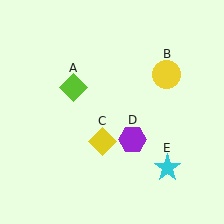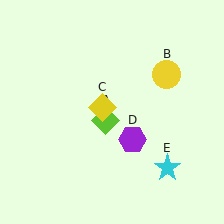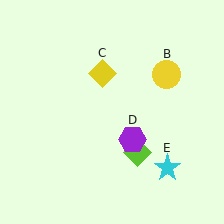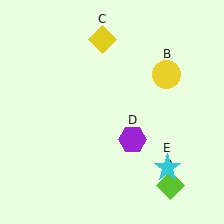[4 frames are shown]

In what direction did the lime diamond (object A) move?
The lime diamond (object A) moved down and to the right.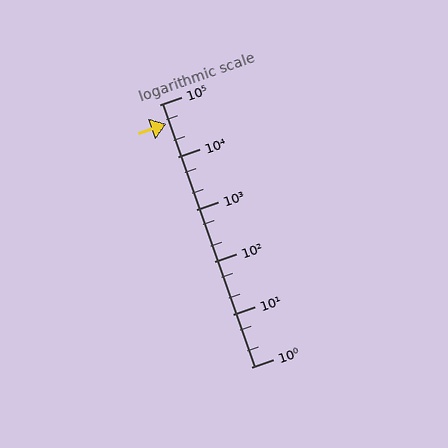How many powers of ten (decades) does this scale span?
The scale spans 5 decades, from 1 to 100000.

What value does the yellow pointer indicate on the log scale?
The pointer indicates approximately 43000.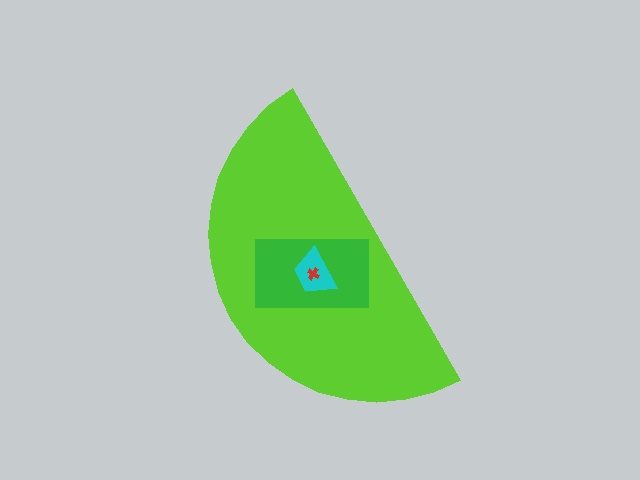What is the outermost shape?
The lime semicircle.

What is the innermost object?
The red cross.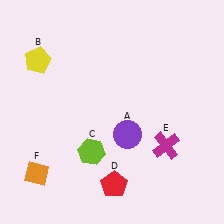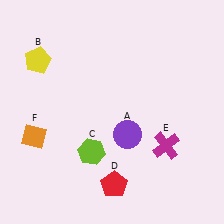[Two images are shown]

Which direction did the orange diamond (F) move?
The orange diamond (F) moved up.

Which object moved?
The orange diamond (F) moved up.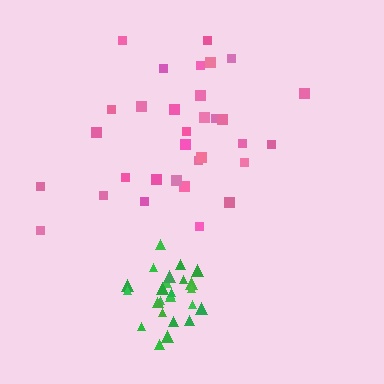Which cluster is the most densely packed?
Green.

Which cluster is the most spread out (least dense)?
Pink.